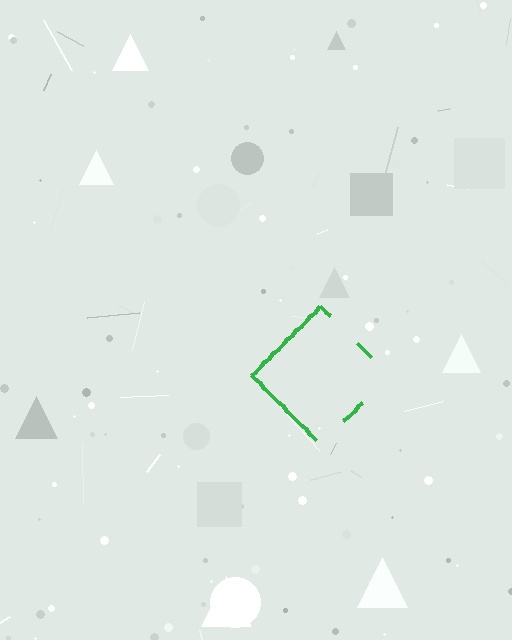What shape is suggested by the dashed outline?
The dashed outline suggests a diamond.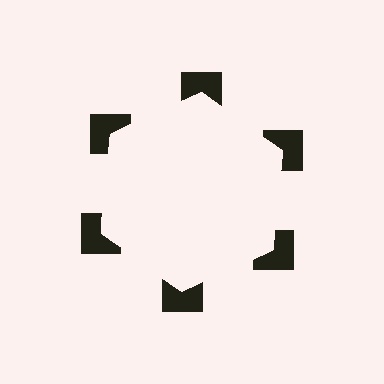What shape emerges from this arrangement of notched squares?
An illusory hexagon — its edges are inferred from the aligned wedge cuts in the notched squares, not physically drawn.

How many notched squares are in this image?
There are 6 — one at each vertex of the illusory hexagon.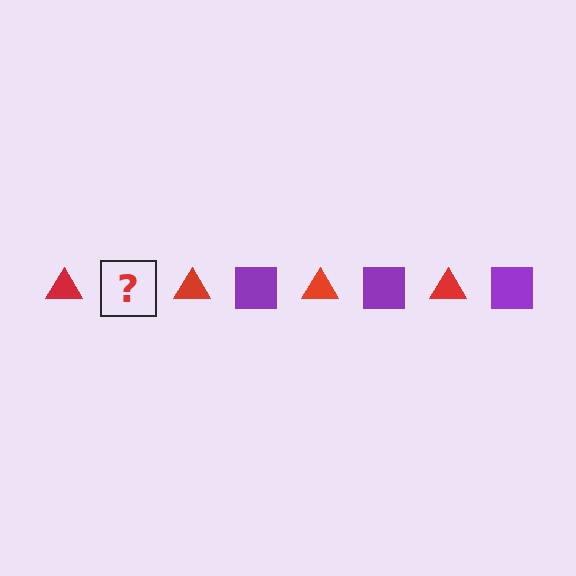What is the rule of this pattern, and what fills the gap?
The rule is that the pattern alternates between red triangle and purple square. The gap should be filled with a purple square.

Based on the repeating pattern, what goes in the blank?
The blank should be a purple square.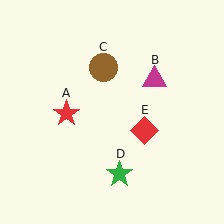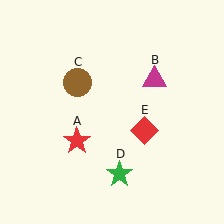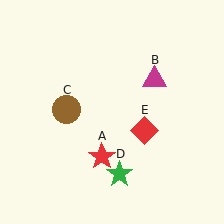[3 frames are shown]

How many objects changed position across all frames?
2 objects changed position: red star (object A), brown circle (object C).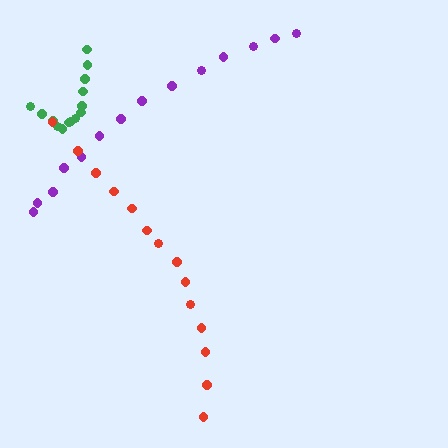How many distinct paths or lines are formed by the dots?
There are 3 distinct paths.